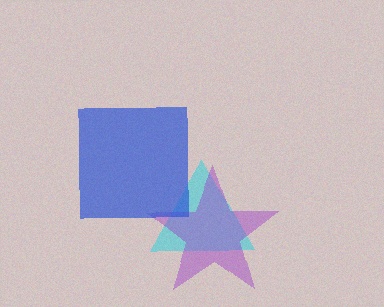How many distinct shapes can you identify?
There are 3 distinct shapes: a cyan triangle, a purple star, a blue square.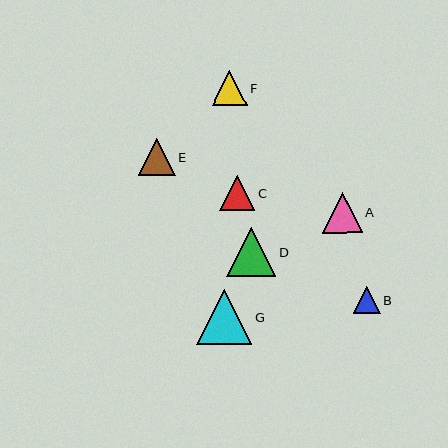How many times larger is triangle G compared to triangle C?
Triangle G is approximately 1.6 times the size of triangle C.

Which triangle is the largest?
Triangle G is the largest with a size of approximately 55 pixels.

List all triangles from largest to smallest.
From largest to smallest: G, D, A, E, F, C, B.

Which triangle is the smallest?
Triangle B is the smallest with a size of approximately 27 pixels.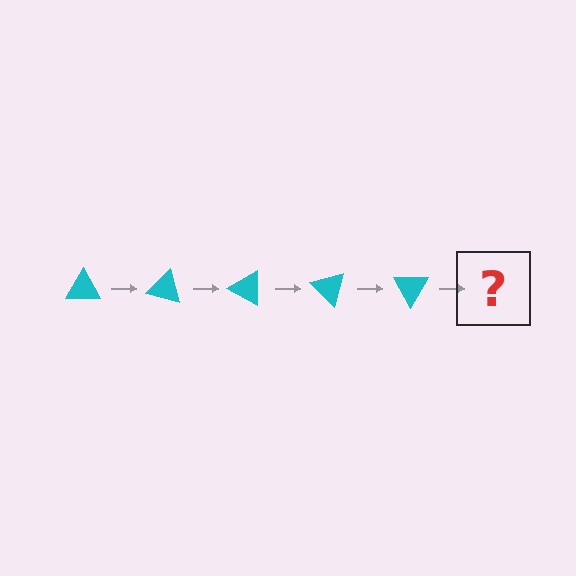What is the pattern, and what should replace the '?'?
The pattern is that the triangle rotates 15 degrees each step. The '?' should be a cyan triangle rotated 75 degrees.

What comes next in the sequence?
The next element should be a cyan triangle rotated 75 degrees.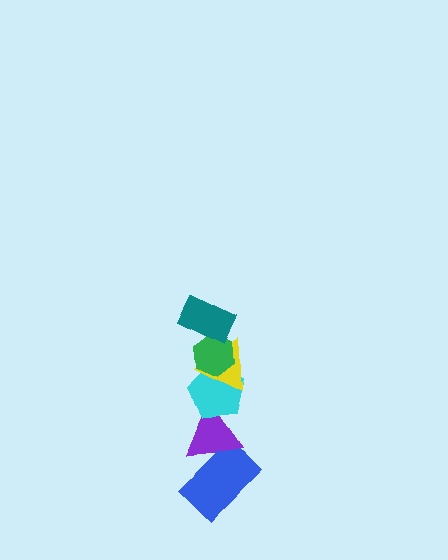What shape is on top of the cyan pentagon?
The yellow triangle is on top of the cyan pentagon.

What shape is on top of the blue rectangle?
The purple triangle is on top of the blue rectangle.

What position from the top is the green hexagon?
The green hexagon is 2nd from the top.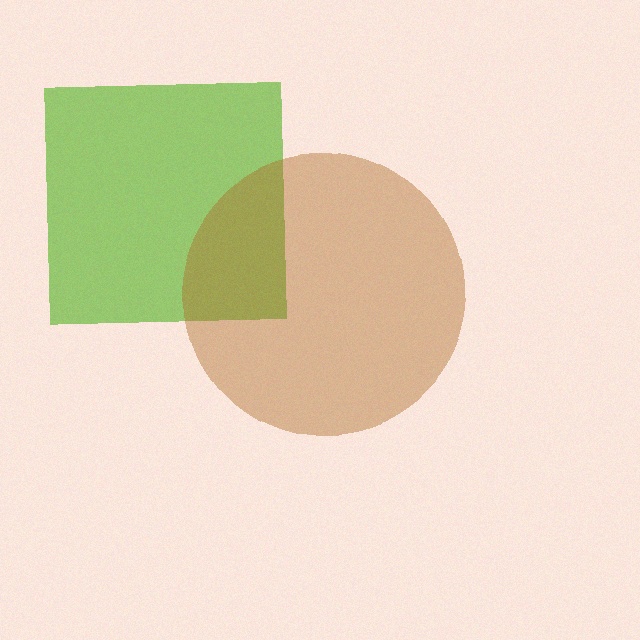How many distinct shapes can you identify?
There are 2 distinct shapes: a lime square, a brown circle.